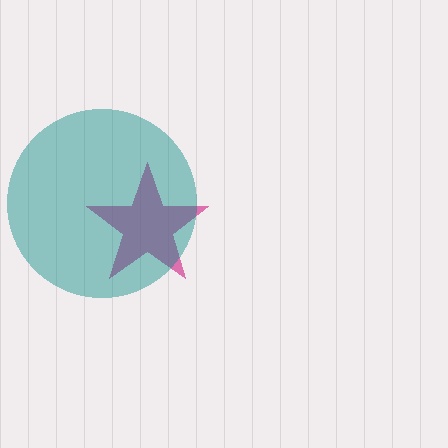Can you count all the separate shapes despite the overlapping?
Yes, there are 2 separate shapes.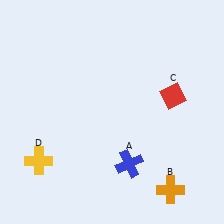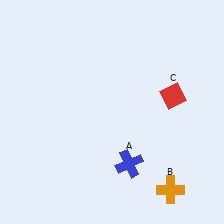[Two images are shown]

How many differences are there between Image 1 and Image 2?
There is 1 difference between the two images.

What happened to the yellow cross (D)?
The yellow cross (D) was removed in Image 2. It was in the bottom-left area of Image 1.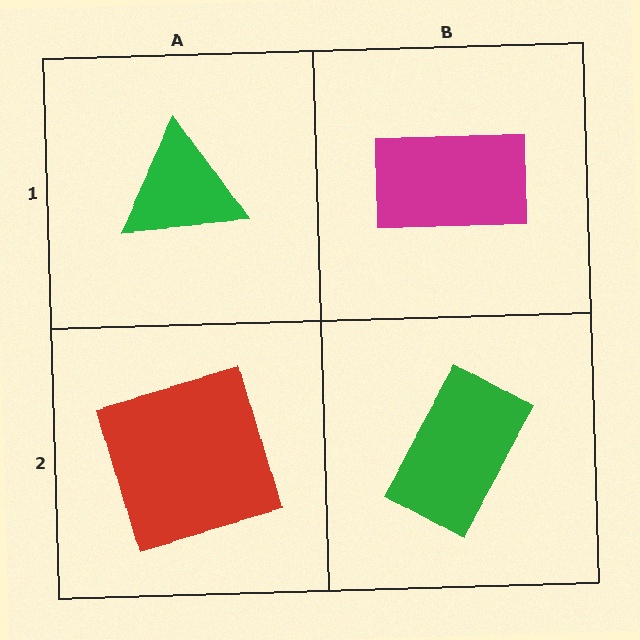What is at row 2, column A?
A red square.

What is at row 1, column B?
A magenta rectangle.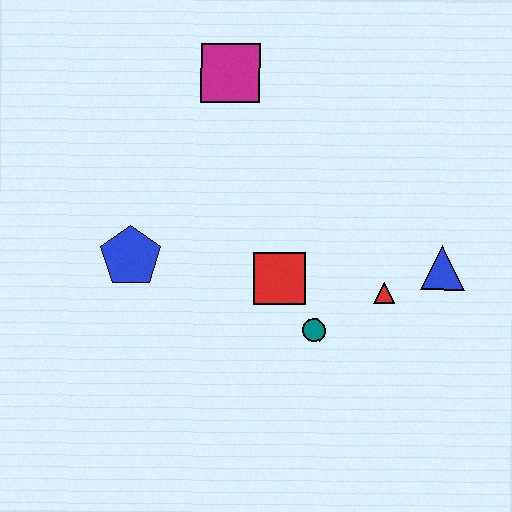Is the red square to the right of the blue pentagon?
Yes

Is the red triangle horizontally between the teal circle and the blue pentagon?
No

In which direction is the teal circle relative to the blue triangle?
The teal circle is to the left of the blue triangle.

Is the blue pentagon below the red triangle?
No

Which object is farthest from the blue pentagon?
The blue triangle is farthest from the blue pentagon.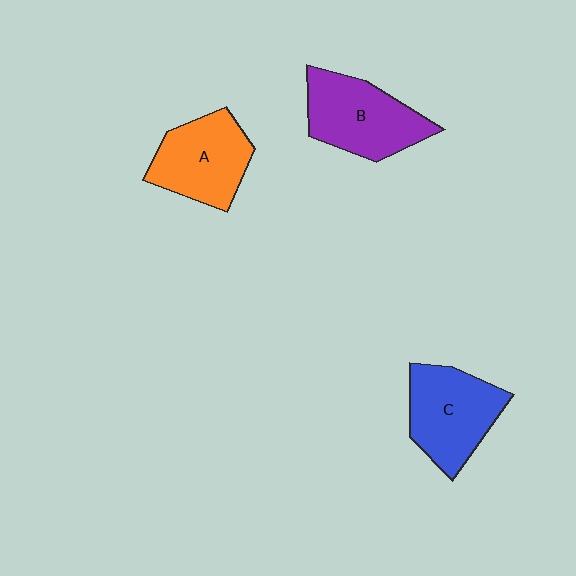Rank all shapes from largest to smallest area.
From largest to smallest: B (purple), C (blue), A (orange).